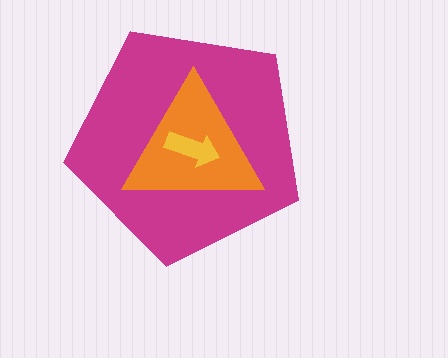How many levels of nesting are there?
3.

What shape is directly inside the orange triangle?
The yellow arrow.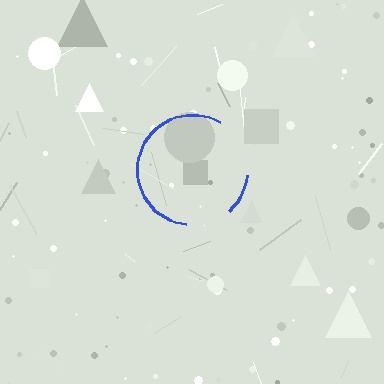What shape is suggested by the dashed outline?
The dashed outline suggests a circle.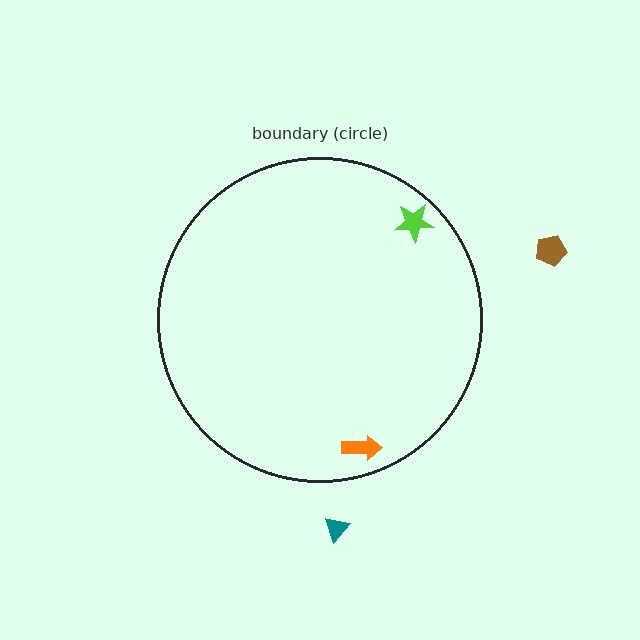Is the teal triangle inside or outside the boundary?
Outside.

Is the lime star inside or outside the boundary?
Inside.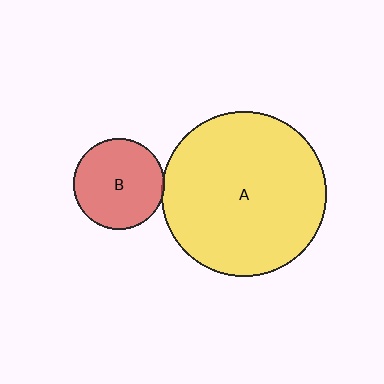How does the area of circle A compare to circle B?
Approximately 3.3 times.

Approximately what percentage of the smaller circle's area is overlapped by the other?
Approximately 5%.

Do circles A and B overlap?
Yes.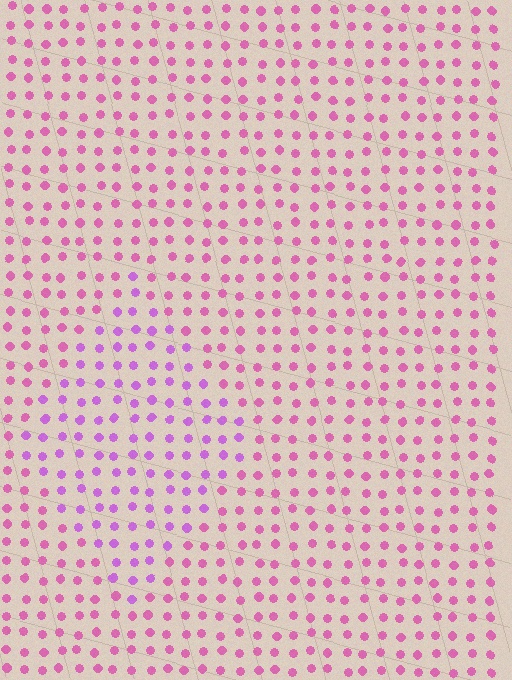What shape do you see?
I see a diamond.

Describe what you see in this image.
The image is filled with small pink elements in a uniform arrangement. A diamond-shaped region is visible where the elements are tinted to a slightly different hue, forming a subtle color boundary.